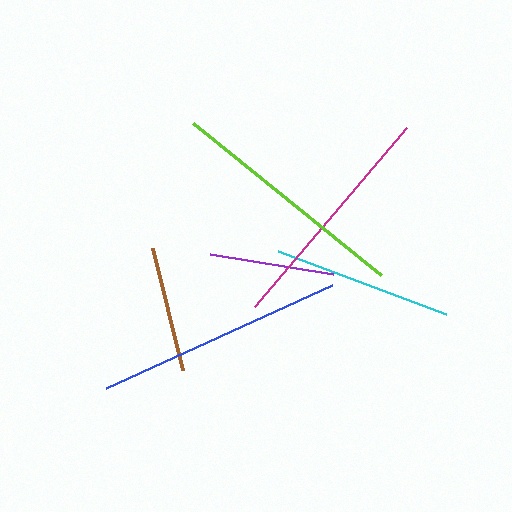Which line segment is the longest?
The blue line is the longest at approximately 248 pixels.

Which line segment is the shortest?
The purple line is the shortest at approximately 125 pixels.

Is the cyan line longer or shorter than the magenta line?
The magenta line is longer than the cyan line.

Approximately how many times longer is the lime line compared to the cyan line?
The lime line is approximately 1.4 times the length of the cyan line.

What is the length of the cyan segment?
The cyan segment is approximately 179 pixels long.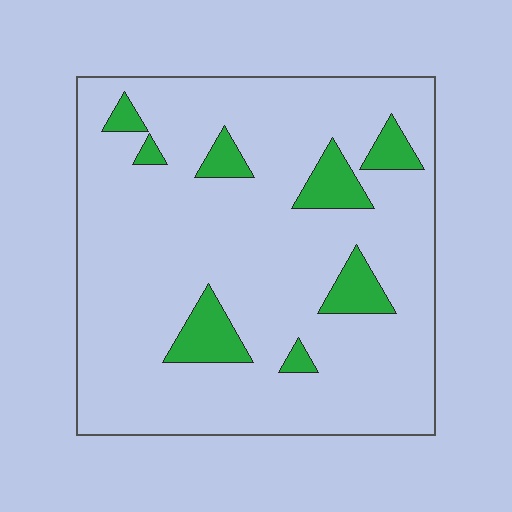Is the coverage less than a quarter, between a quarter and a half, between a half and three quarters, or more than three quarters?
Less than a quarter.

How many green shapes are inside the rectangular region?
8.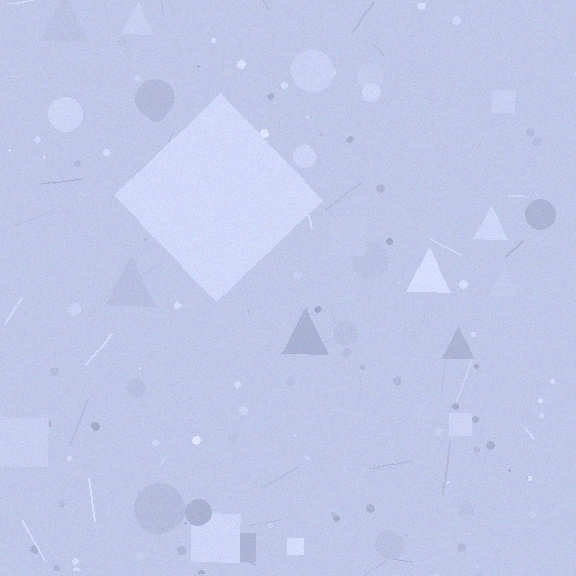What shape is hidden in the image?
A diamond is hidden in the image.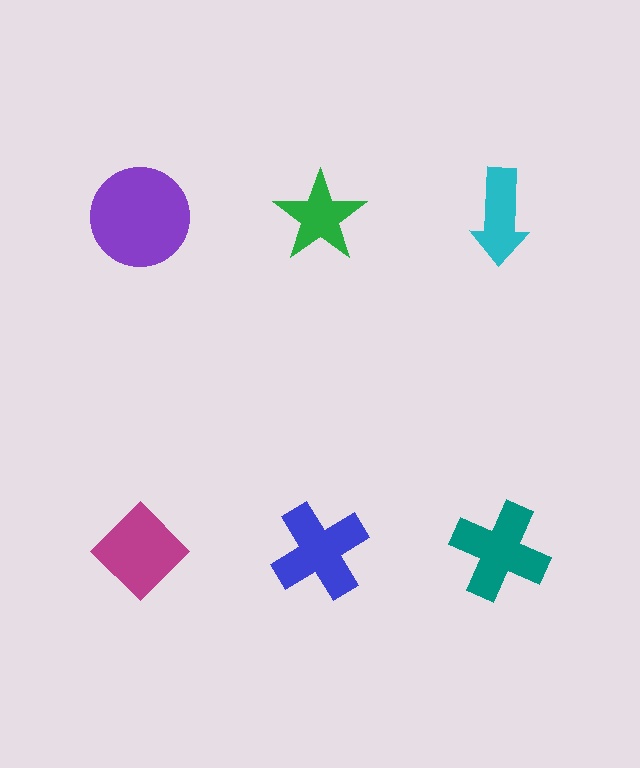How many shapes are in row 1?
3 shapes.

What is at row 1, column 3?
A cyan arrow.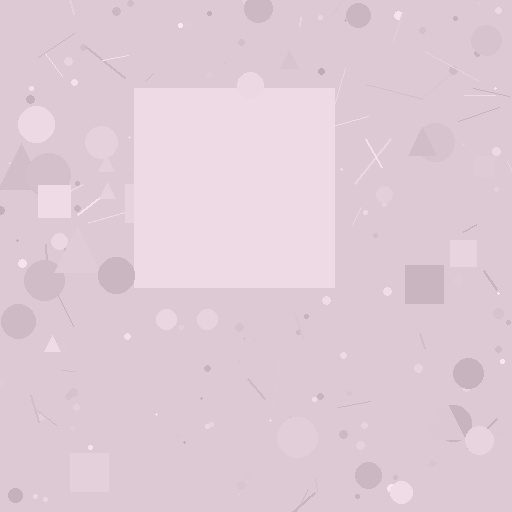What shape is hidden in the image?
A square is hidden in the image.